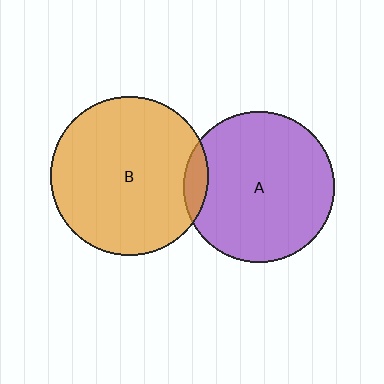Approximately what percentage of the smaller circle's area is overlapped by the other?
Approximately 10%.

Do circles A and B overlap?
Yes.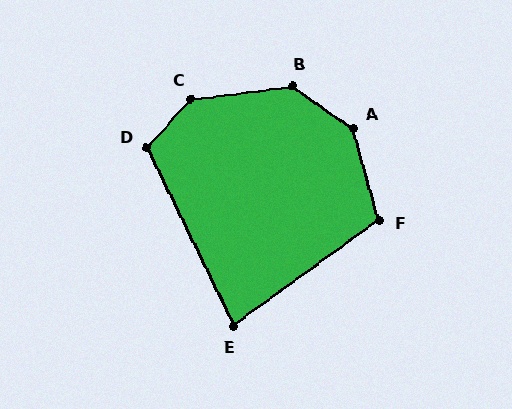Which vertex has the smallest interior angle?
E, at approximately 80 degrees.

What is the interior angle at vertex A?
Approximately 140 degrees (obtuse).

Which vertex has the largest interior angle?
C, at approximately 140 degrees.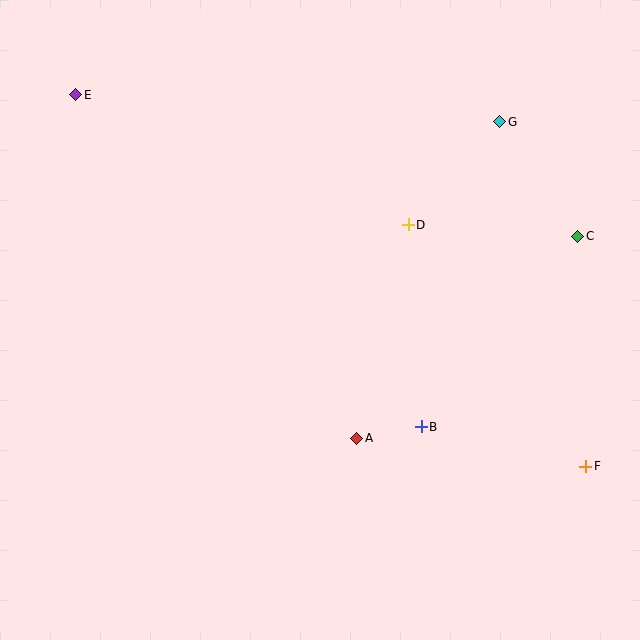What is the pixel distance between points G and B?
The distance between G and B is 315 pixels.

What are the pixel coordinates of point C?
Point C is at (578, 236).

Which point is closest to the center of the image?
Point A at (357, 438) is closest to the center.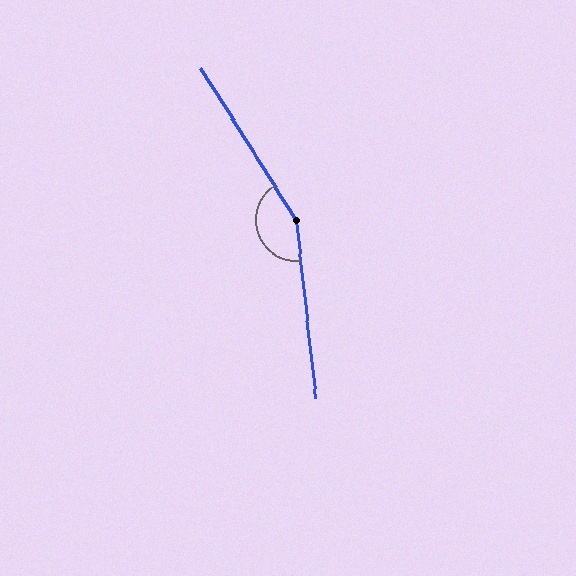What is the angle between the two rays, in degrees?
Approximately 154 degrees.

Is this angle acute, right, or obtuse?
It is obtuse.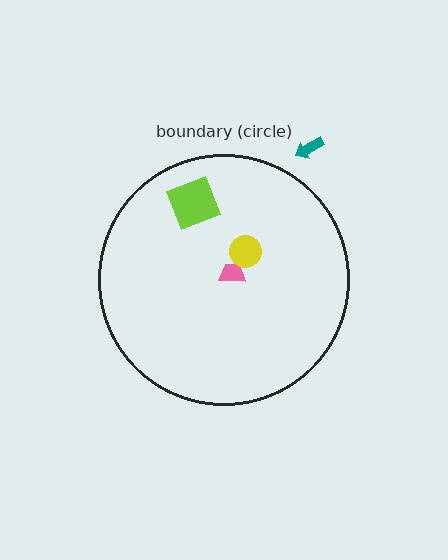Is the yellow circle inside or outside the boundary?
Inside.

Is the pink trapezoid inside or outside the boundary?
Inside.